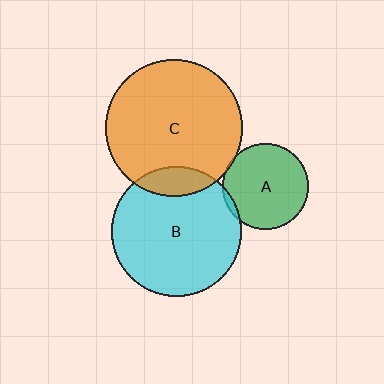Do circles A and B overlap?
Yes.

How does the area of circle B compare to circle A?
Approximately 2.3 times.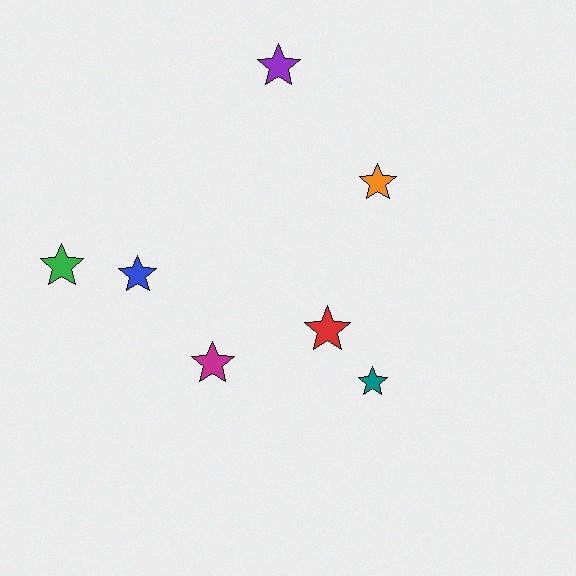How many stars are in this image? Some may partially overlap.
There are 7 stars.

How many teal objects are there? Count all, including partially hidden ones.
There is 1 teal object.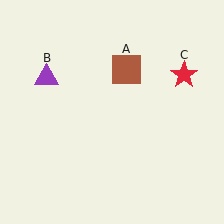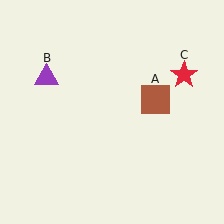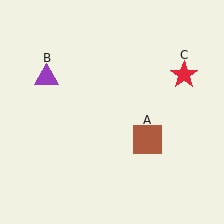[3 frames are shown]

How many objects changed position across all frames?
1 object changed position: brown square (object A).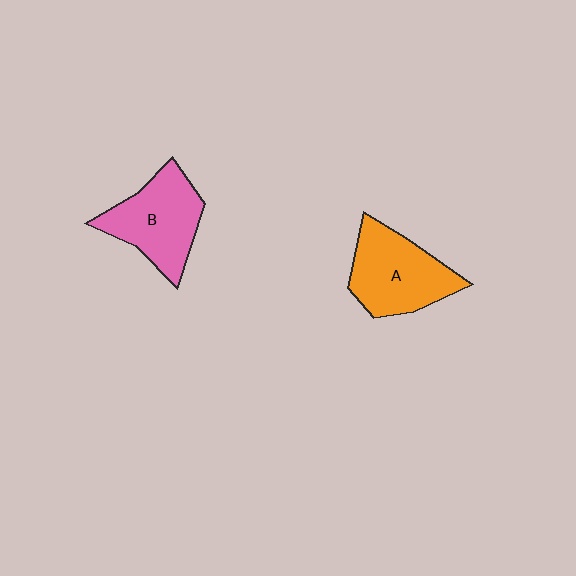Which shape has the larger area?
Shape A (orange).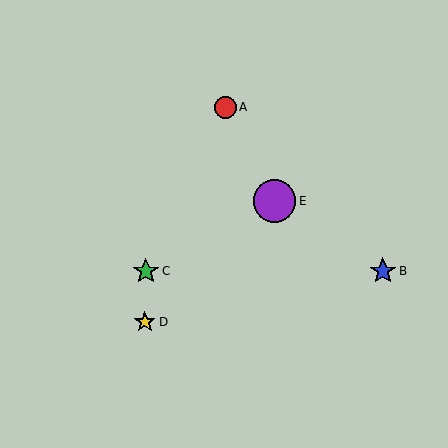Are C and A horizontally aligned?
No, C is at y≈271 and A is at y≈107.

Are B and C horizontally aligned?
Yes, both are at y≈271.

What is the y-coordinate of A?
Object A is at y≈107.